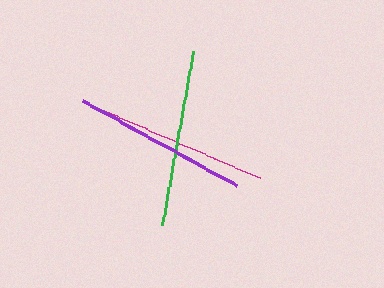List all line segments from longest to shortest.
From longest to shortest: magenta, green, purple.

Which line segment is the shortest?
The purple line is the shortest at approximately 175 pixels.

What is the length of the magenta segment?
The magenta segment is approximately 183 pixels long.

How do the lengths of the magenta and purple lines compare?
The magenta and purple lines are approximately the same length.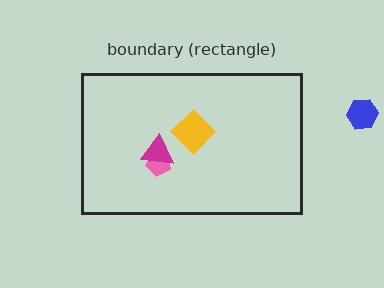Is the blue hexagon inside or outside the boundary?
Outside.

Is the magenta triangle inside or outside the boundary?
Inside.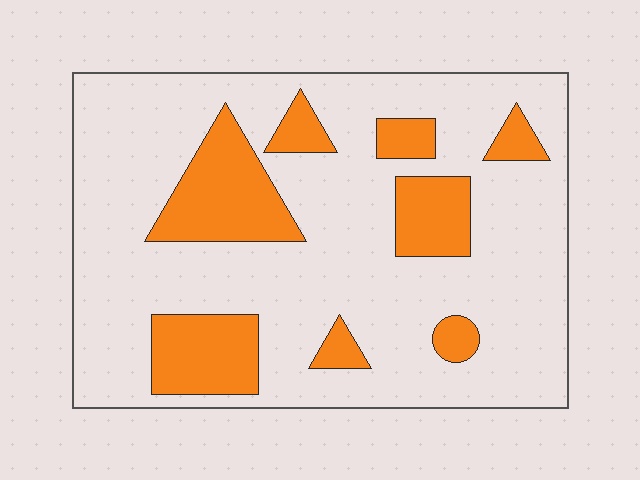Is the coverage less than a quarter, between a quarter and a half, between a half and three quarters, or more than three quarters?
Less than a quarter.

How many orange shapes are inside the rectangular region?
8.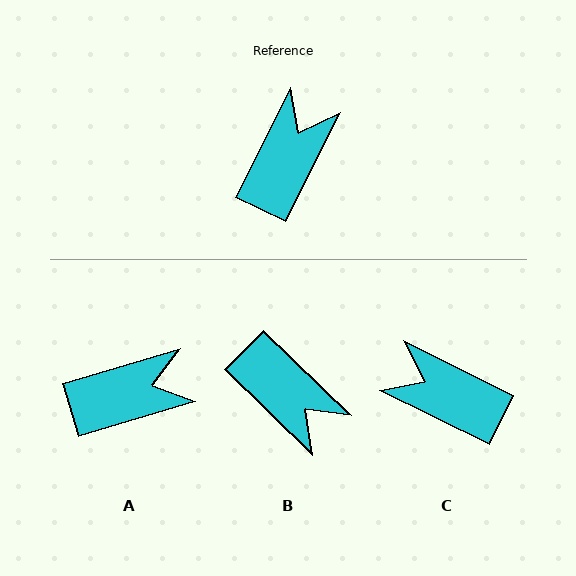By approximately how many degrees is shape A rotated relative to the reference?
Approximately 47 degrees clockwise.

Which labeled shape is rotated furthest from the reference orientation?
B, about 108 degrees away.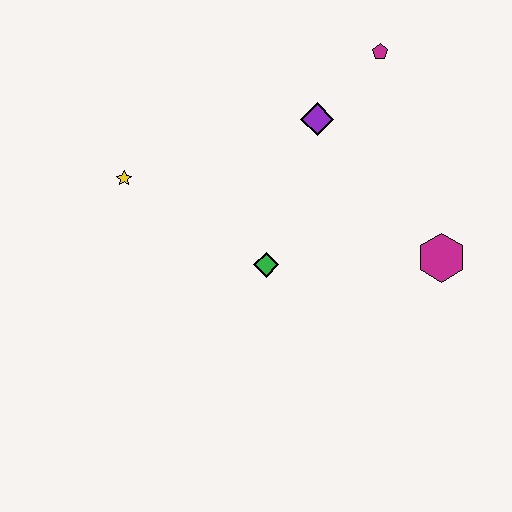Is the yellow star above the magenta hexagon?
Yes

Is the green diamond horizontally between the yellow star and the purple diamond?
Yes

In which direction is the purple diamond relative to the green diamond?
The purple diamond is above the green diamond.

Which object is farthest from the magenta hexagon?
The yellow star is farthest from the magenta hexagon.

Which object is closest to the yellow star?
The green diamond is closest to the yellow star.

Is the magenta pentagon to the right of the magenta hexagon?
No